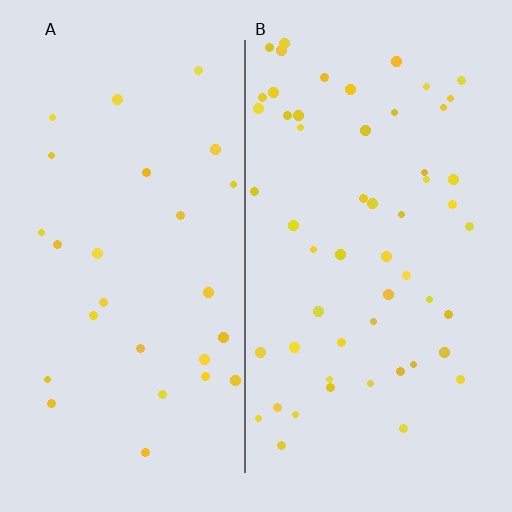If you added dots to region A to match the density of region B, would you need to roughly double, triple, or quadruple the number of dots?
Approximately double.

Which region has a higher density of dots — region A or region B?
B (the right).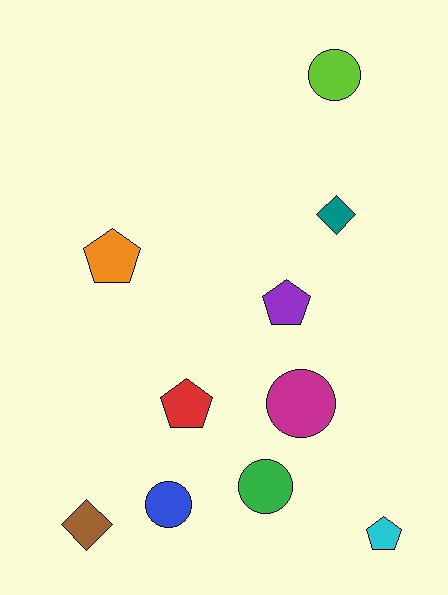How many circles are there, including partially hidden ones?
There are 4 circles.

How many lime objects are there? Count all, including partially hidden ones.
There is 1 lime object.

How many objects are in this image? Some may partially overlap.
There are 10 objects.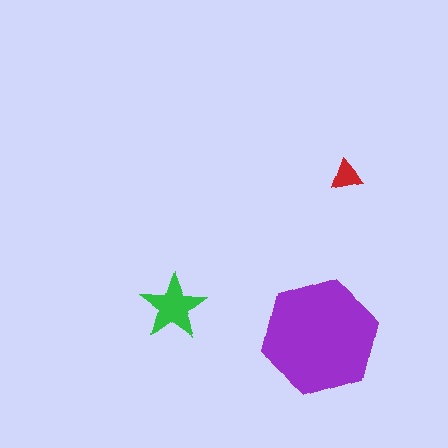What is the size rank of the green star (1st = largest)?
2nd.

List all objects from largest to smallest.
The purple hexagon, the green star, the red triangle.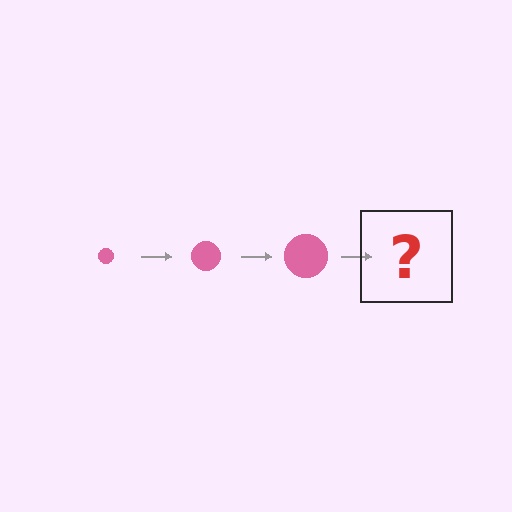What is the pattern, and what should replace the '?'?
The pattern is that the circle gets progressively larger each step. The '?' should be a pink circle, larger than the previous one.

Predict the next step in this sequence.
The next step is a pink circle, larger than the previous one.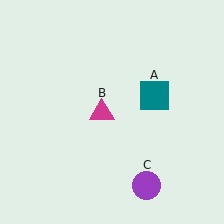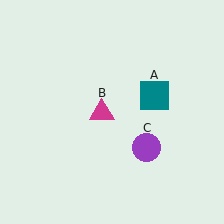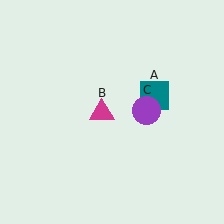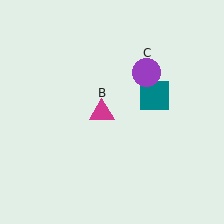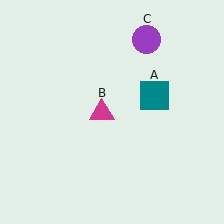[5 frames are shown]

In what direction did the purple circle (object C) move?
The purple circle (object C) moved up.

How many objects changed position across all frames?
1 object changed position: purple circle (object C).